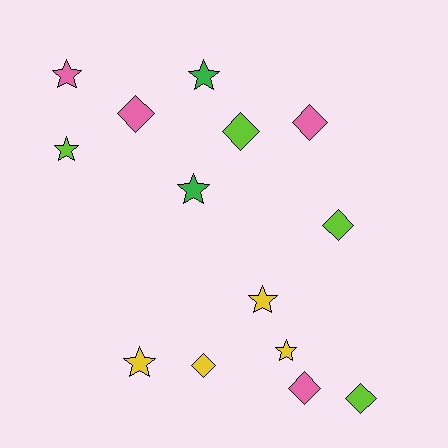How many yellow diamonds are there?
There is 1 yellow diamond.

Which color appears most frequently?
Pink, with 4 objects.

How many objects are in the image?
There are 14 objects.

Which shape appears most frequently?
Diamond, with 7 objects.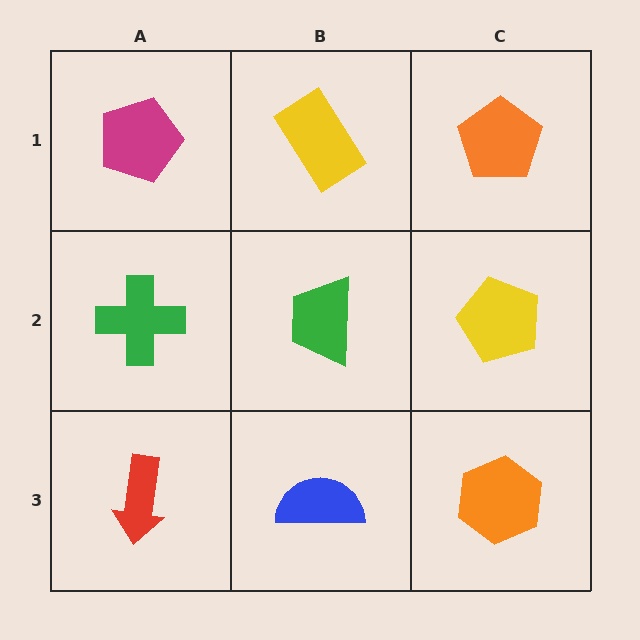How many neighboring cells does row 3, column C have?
2.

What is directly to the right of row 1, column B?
An orange pentagon.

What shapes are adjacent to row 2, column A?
A magenta pentagon (row 1, column A), a red arrow (row 3, column A), a green trapezoid (row 2, column B).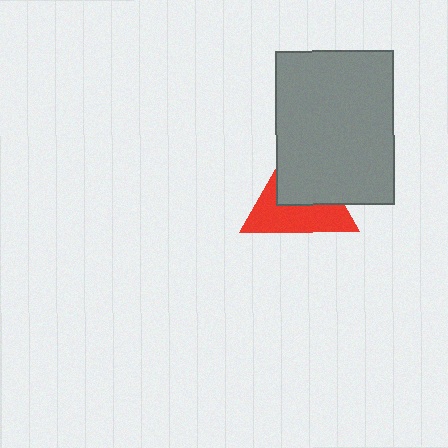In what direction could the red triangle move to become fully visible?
The red triangle could move toward the lower-left. That would shift it out from behind the gray rectangle entirely.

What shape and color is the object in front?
The object in front is a gray rectangle.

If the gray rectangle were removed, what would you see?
You would see the complete red triangle.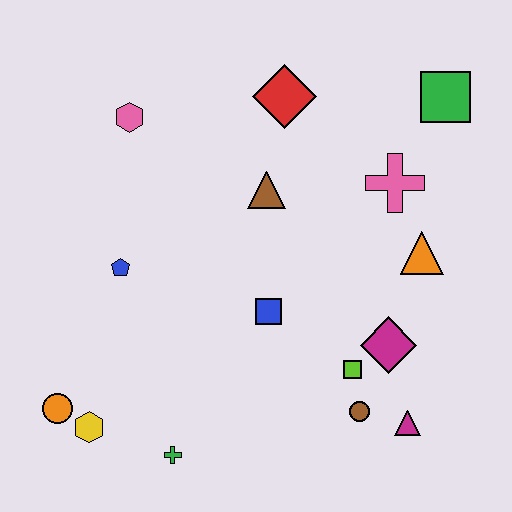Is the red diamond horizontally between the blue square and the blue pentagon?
No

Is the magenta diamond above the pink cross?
No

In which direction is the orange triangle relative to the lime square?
The orange triangle is above the lime square.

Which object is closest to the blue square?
The lime square is closest to the blue square.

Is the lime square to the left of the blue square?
No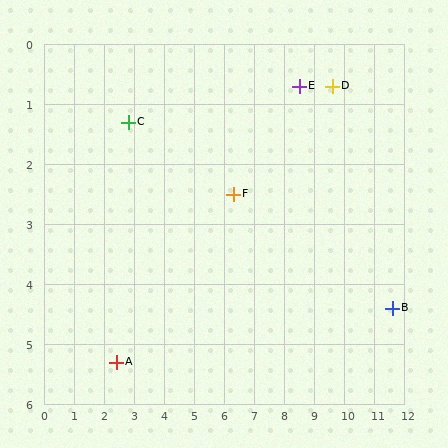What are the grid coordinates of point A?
Point A is at approximately (2.4, 5.3).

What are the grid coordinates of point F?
Point F is at approximately (6.3, 2.5).